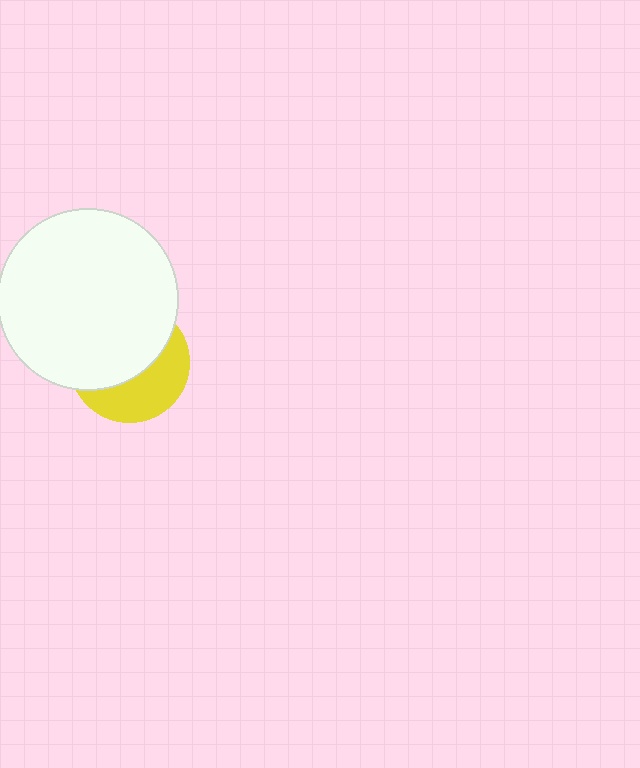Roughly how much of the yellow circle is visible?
A small part of it is visible (roughly 41%).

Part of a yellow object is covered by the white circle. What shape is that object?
It is a circle.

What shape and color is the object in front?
The object in front is a white circle.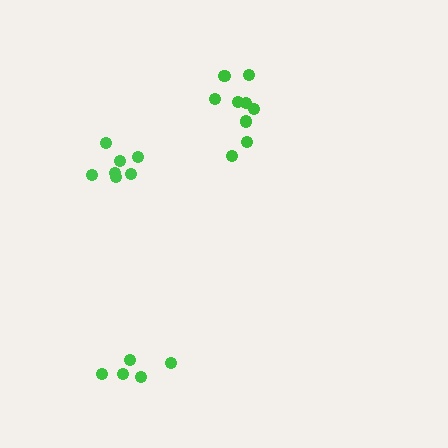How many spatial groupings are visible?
There are 3 spatial groupings.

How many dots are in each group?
Group 1: 9 dots, Group 2: 5 dots, Group 3: 7 dots (21 total).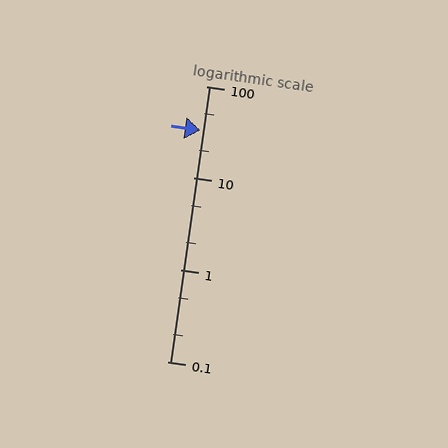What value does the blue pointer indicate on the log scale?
The pointer indicates approximately 33.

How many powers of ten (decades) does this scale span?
The scale spans 3 decades, from 0.1 to 100.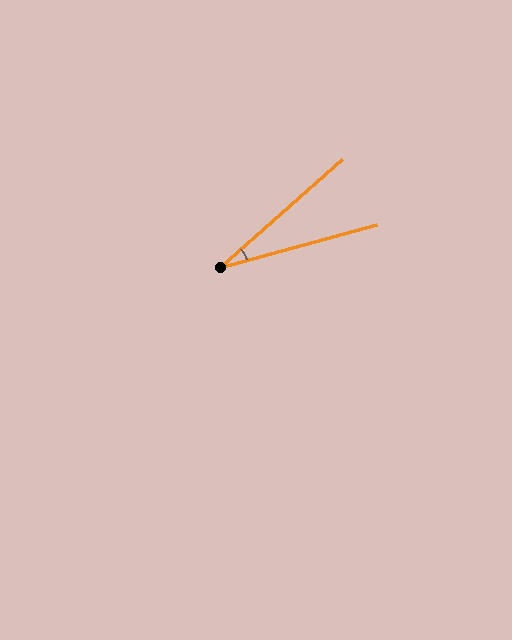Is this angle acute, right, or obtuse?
It is acute.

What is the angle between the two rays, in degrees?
Approximately 26 degrees.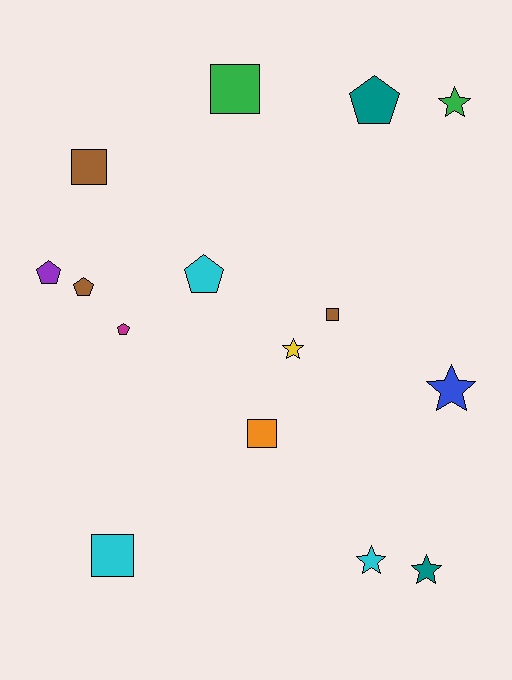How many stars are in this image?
There are 5 stars.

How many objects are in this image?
There are 15 objects.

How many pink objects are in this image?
There are no pink objects.